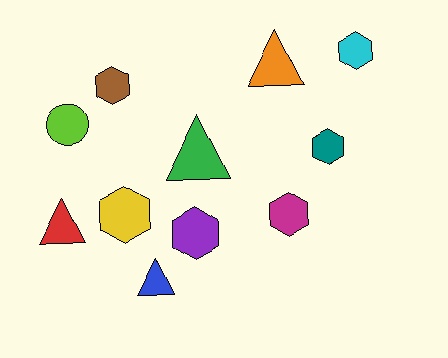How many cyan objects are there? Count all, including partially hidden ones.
There is 1 cyan object.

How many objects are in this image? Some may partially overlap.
There are 11 objects.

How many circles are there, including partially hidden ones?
There is 1 circle.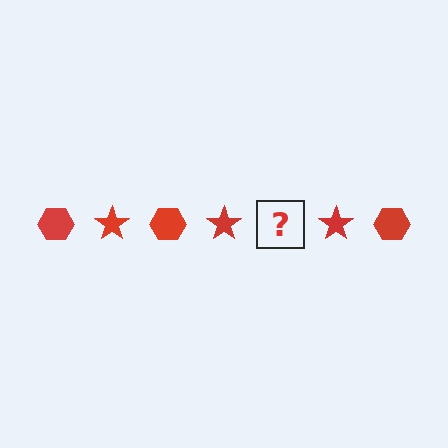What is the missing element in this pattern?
The missing element is a red hexagon.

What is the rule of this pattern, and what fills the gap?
The rule is that the pattern cycles through hexagon, star shapes in red. The gap should be filled with a red hexagon.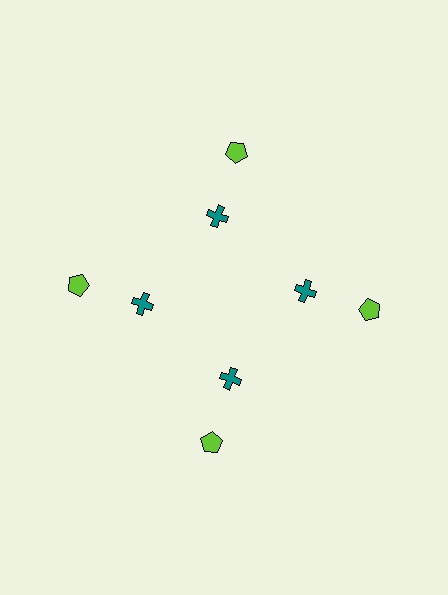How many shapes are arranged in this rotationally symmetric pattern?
There are 8 shapes, arranged in 4 groups of 2.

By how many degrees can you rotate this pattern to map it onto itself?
The pattern maps onto itself every 90 degrees of rotation.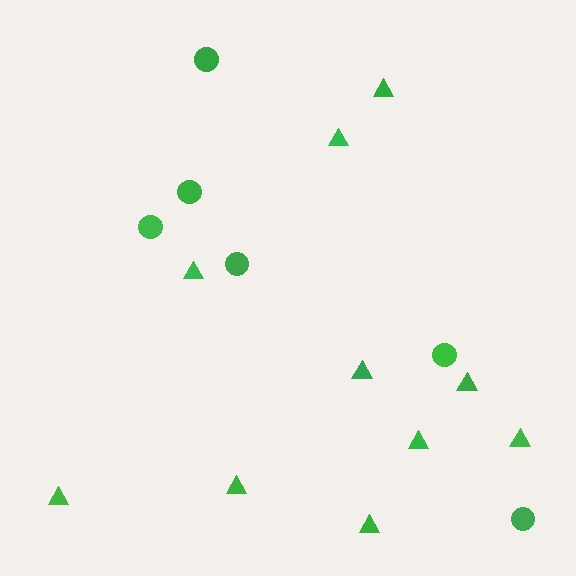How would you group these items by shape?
There are 2 groups: one group of triangles (10) and one group of circles (6).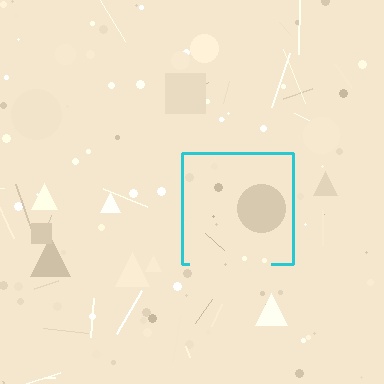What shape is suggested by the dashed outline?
The dashed outline suggests a square.